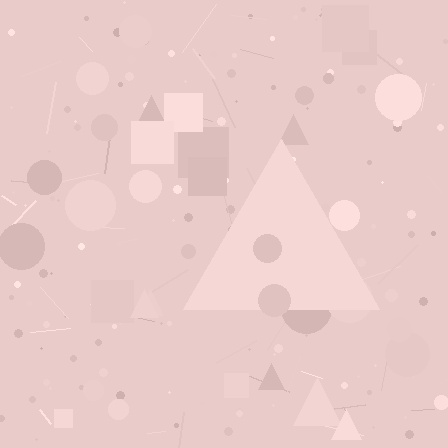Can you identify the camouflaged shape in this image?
The camouflaged shape is a triangle.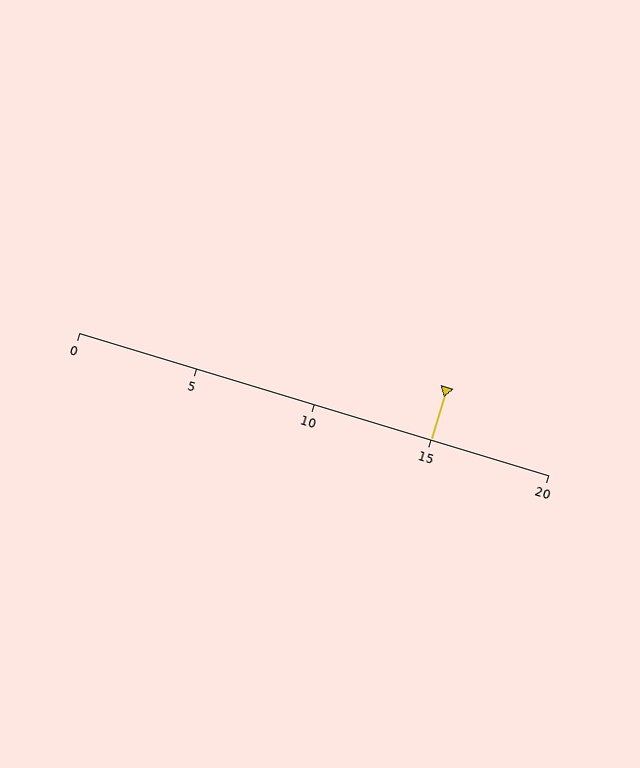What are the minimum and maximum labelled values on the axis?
The axis runs from 0 to 20.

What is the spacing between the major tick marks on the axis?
The major ticks are spaced 5 apart.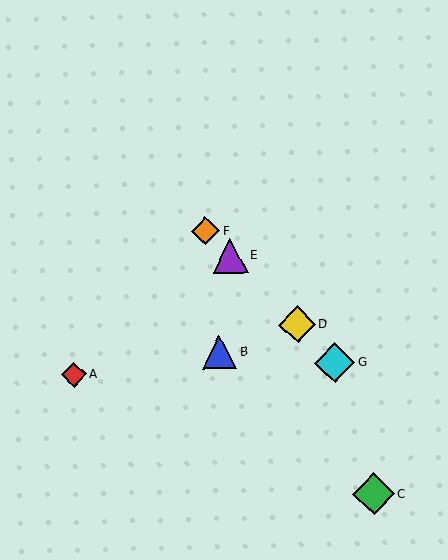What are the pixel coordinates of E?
Object E is at (230, 256).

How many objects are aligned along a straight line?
4 objects (D, E, F, G) are aligned along a straight line.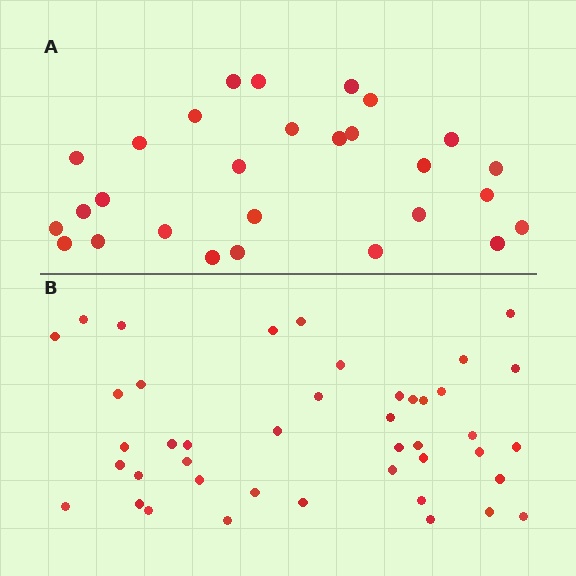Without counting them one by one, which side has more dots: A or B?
Region B (the bottom region) has more dots.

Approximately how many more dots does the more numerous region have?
Region B has approximately 15 more dots than region A.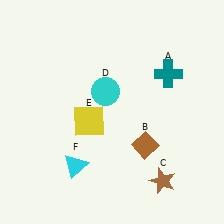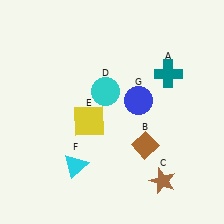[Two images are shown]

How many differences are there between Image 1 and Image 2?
There is 1 difference between the two images.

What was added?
A blue circle (G) was added in Image 2.